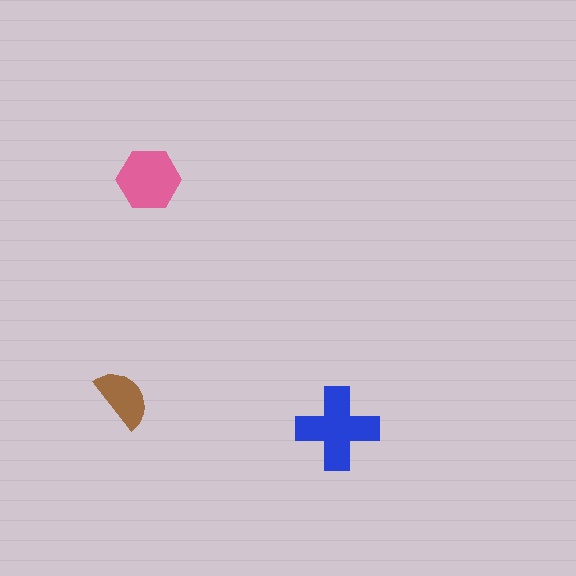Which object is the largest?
The blue cross.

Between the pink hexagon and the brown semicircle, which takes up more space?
The pink hexagon.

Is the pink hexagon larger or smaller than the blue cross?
Smaller.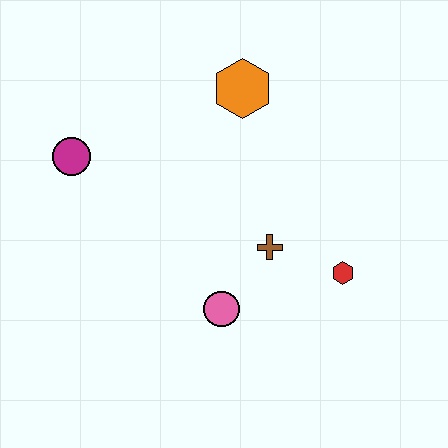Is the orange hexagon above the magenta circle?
Yes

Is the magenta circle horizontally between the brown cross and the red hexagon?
No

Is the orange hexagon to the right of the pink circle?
Yes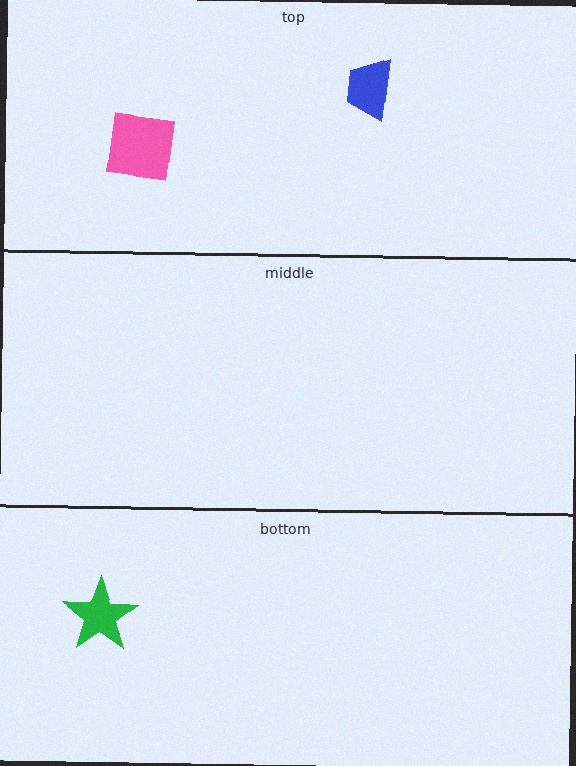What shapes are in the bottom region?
The green star.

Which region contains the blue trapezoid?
The top region.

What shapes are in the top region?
The blue trapezoid, the pink square.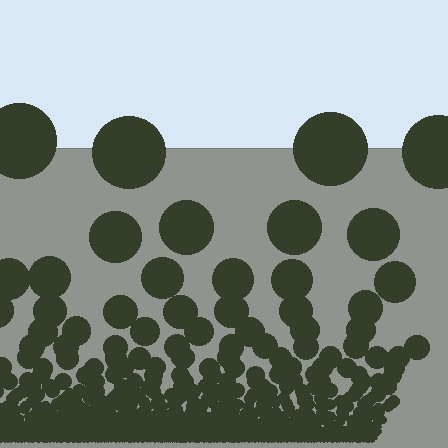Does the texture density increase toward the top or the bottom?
Density increases toward the bottom.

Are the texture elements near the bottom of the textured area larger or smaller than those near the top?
Smaller. The gradient is inverted — elements near the bottom are smaller and denser.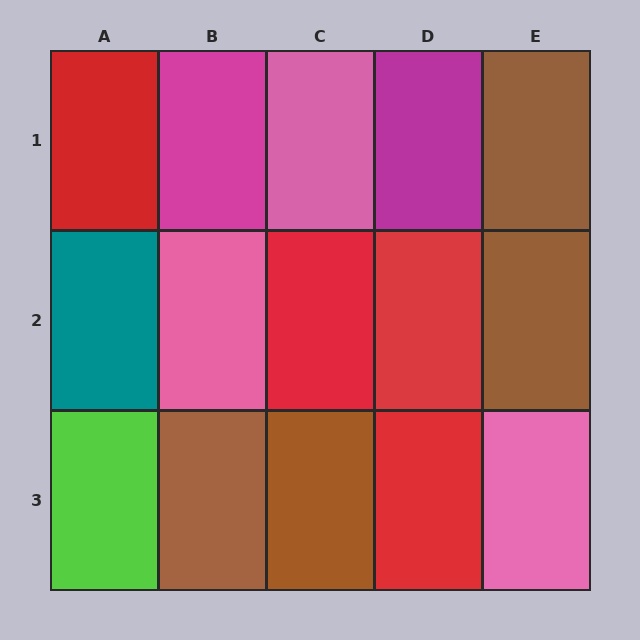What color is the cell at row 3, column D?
Red.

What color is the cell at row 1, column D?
Magenta.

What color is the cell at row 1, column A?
Red.